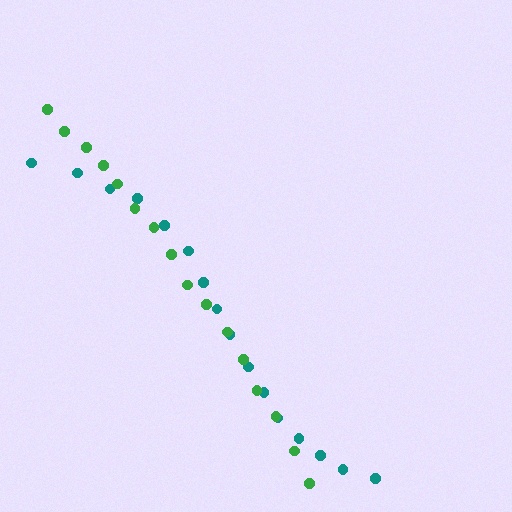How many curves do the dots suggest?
There are 2 distinct paths.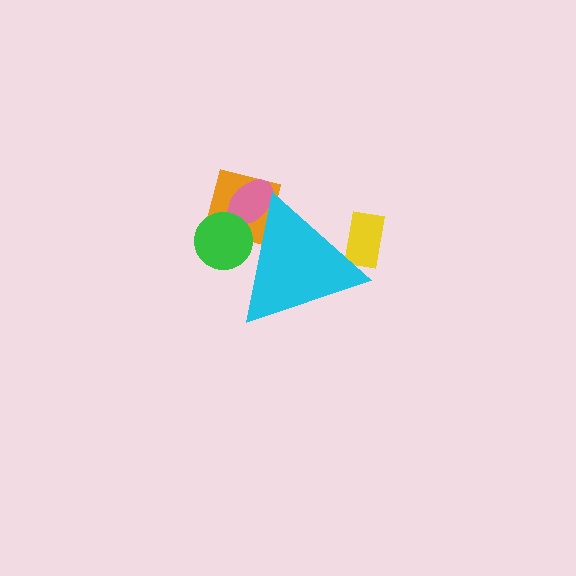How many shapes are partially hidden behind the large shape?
5 shapes are partially hidden.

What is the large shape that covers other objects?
A cyan triangle.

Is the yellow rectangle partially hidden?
Yes, the yellow rectangle is partially hidden behind the cyan triangle.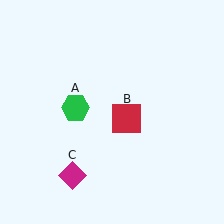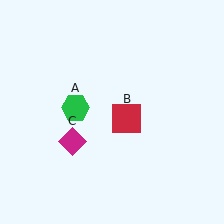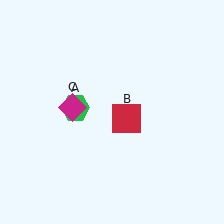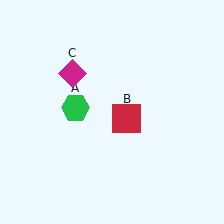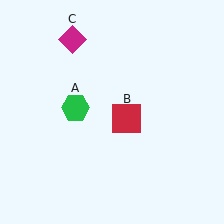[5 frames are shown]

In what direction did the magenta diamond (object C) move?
The magenta diamond (object C) moved up.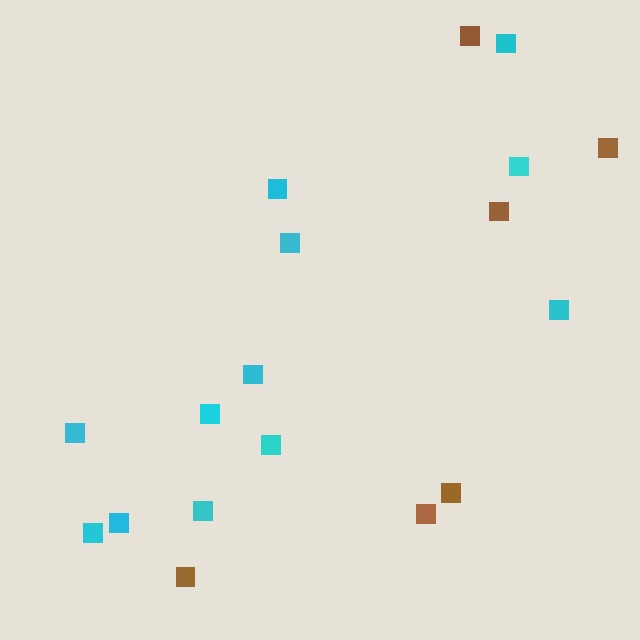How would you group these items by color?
There are 2 groups: one group of cyan squares (12) and one group of brown squares (6).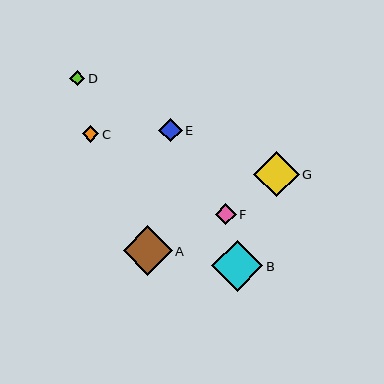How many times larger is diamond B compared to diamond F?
Diamond B is approximately 2.4 times the size of diamond F.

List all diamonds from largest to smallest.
From largest to smallest: B, A, G, E, F, C, D.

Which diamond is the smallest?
Diamond D is the smallest with a size of approximately 15 pixels.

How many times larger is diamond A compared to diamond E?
Diamond A is approximately 2.1 times the size of diamond E.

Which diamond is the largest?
Diamond B is the largest with a size of approximately 51 pixels.